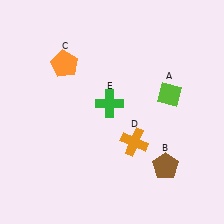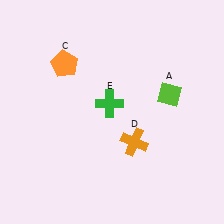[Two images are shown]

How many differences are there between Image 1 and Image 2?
There is 1 difference between the two images.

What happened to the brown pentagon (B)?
The brown pentagon (B) was removed in Image 2. It was in the bottom-right area of Image 1.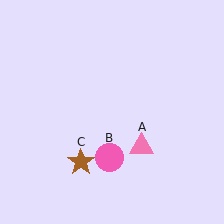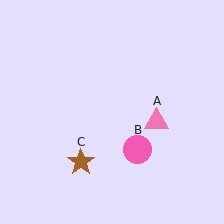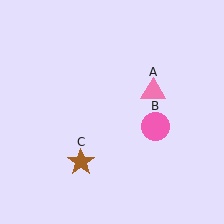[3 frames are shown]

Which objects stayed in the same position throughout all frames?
Brown star (object C) remained stationary.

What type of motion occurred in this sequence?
The pink triangle (object A), pink circle (object B) rotated counterclockwise around the center of the scene.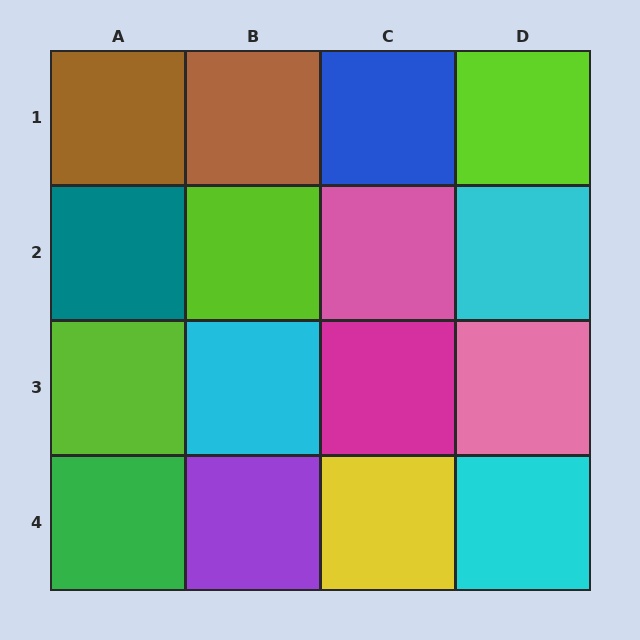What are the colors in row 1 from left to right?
Brown, brown, blue, lime.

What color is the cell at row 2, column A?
Teal.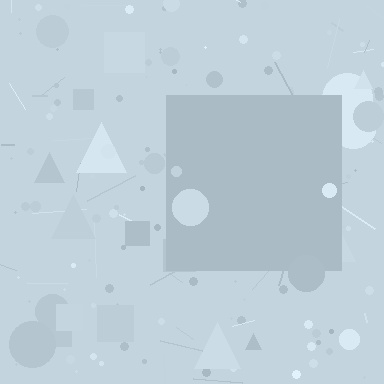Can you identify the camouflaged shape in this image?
The camouflaged shape is a square.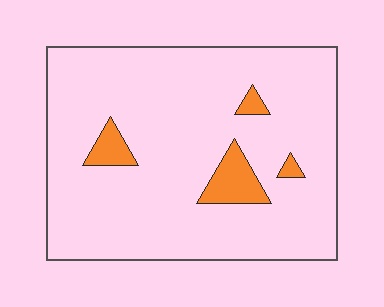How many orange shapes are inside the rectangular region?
4.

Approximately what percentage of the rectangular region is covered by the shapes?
Approximately 10%.